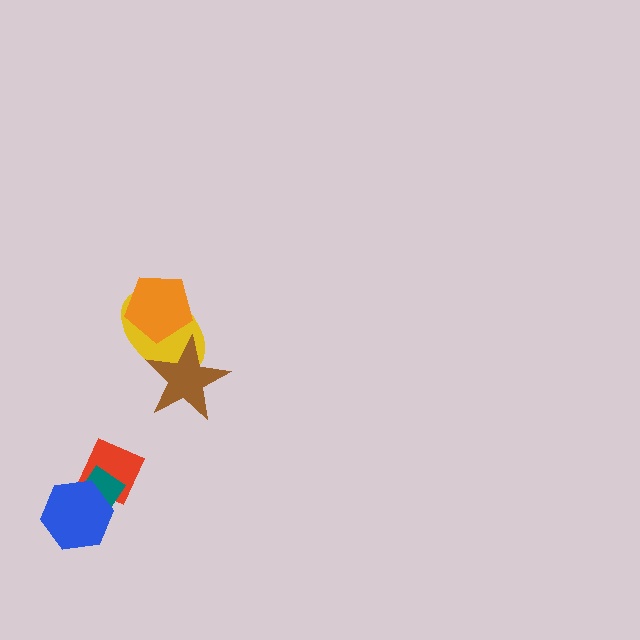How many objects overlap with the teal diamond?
2 objects overlap with the teal diamond.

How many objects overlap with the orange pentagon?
1 object overlaps with the orange pentagon.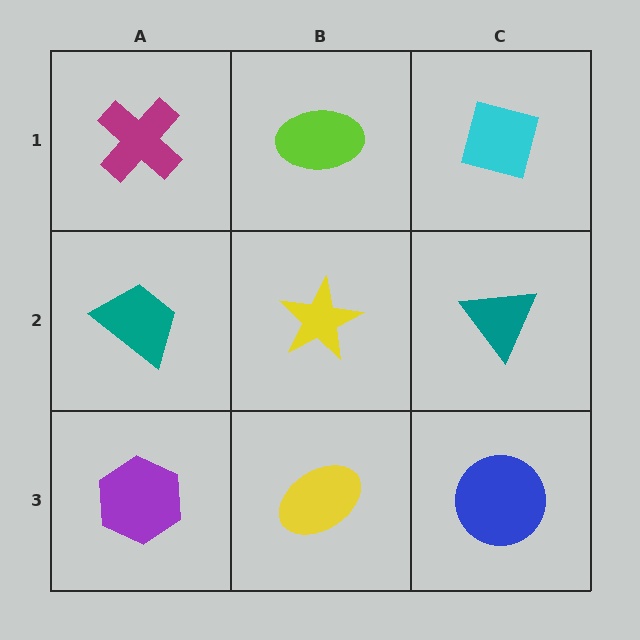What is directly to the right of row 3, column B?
A blue circle.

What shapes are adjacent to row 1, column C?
A teal triangle (row 2, column C), a lime ellipse (row 1, column B).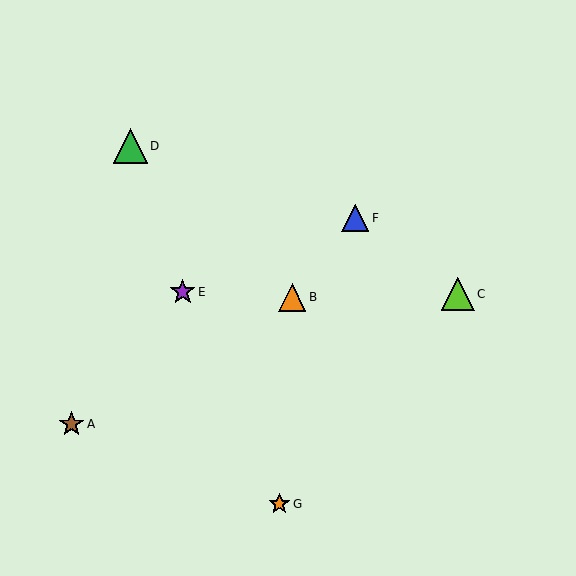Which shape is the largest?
The green triangle (labeled D) is the largest.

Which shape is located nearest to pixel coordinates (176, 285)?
The purple star (labeled E) at (183, 292) is nearest to that location.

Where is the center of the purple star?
The center of the purple star is at (183, 292).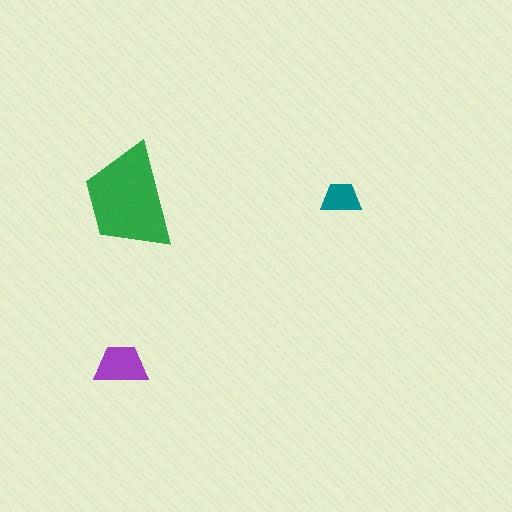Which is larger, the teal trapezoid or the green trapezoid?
The green one.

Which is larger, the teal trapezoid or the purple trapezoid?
The purple one.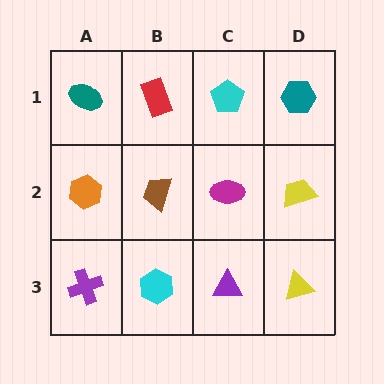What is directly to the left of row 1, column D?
A cyan pentagon.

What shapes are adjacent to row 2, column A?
A teal ellipse (row 1, column A), a purple cross (row 3, column A), a brown trapezoid (row 2, column B).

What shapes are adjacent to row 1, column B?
A brown trapezoid (row 2, column B), a teal ellipse (row 1, column A), a cyan pentagon (row 1, column C).